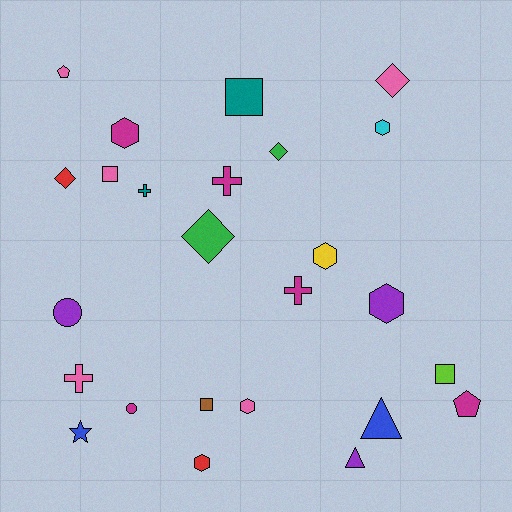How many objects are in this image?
There are 25 objects.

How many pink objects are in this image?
There are 5 pink objects.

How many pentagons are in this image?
There are 2 pentagons.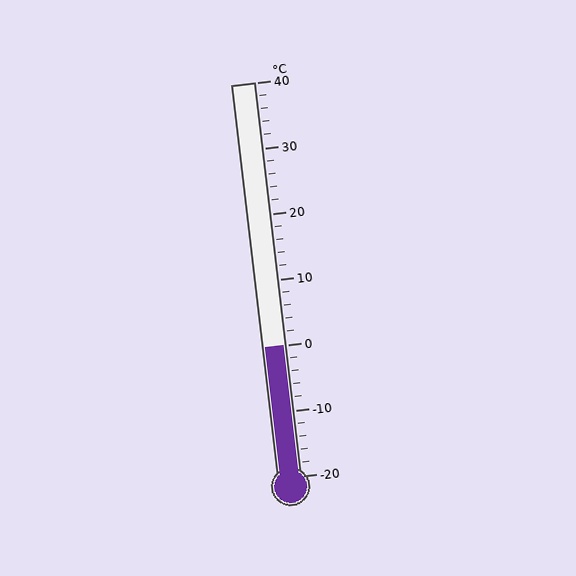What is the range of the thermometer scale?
The thermometer scale ranges from -20°C to 40°C.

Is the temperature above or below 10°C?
The temperature is below 10°C.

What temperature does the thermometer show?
The thermometer shows approximately 0°C.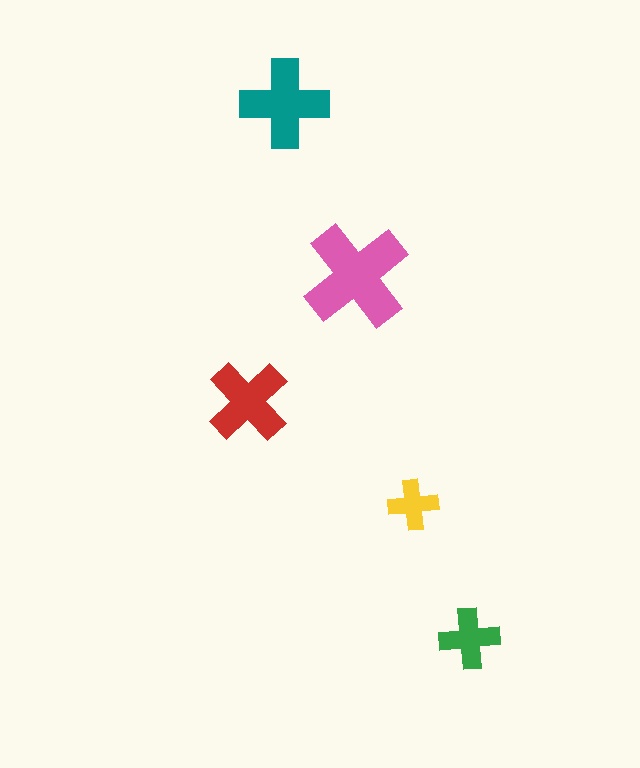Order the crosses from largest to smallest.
the pink one, the teal one, the red one, the green one, the yellow one.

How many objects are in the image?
There are 5 objects in the image.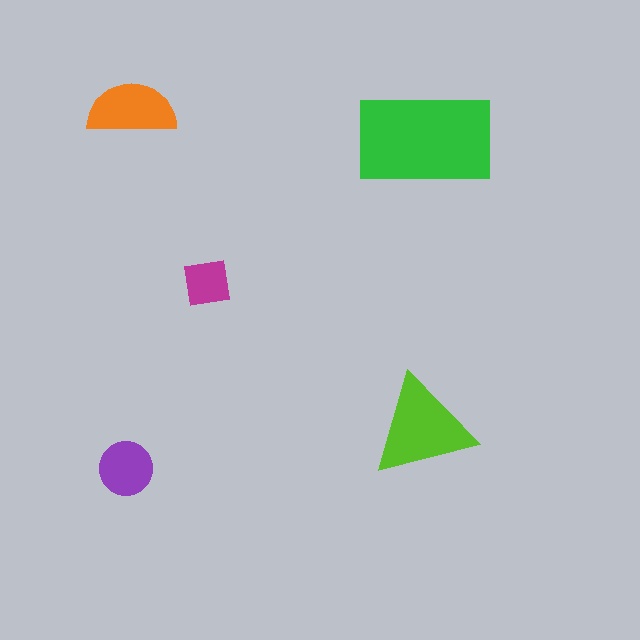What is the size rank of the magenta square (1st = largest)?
5th.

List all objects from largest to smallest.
The green rectangle, the lime triangle, the orange semicircle, the purple circle, the magenta square.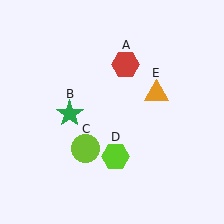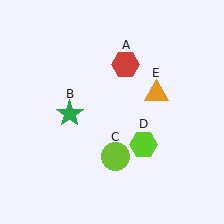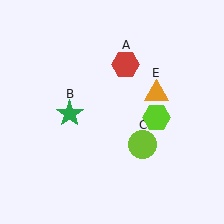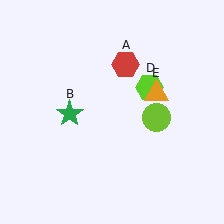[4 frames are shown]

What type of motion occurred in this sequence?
The lime circle (object C), lime hexagon (object D) rotated counterclockwise around the center of the scene.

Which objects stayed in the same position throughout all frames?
Red hexagon (object A) and green star (object B) and orange triangle (object E) remained stationary.